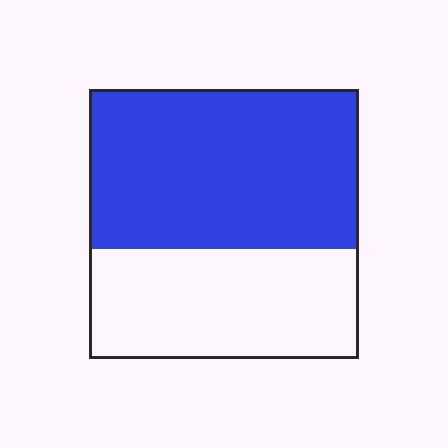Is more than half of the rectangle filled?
Yes.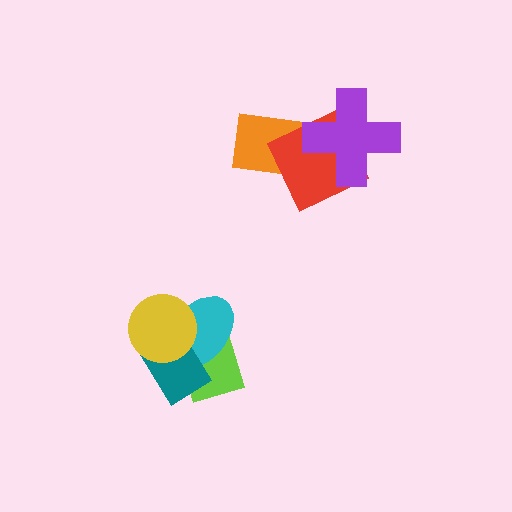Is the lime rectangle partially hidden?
Yes, it is partially covered by another shape.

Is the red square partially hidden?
Yes, it is partially covered by another shape.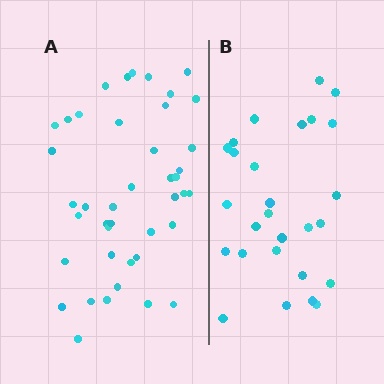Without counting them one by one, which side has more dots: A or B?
Region A (the left region) has more dots.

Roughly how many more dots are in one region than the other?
Region A has approximately 15 more dots than region B.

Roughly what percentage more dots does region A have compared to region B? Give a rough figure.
About 55% more.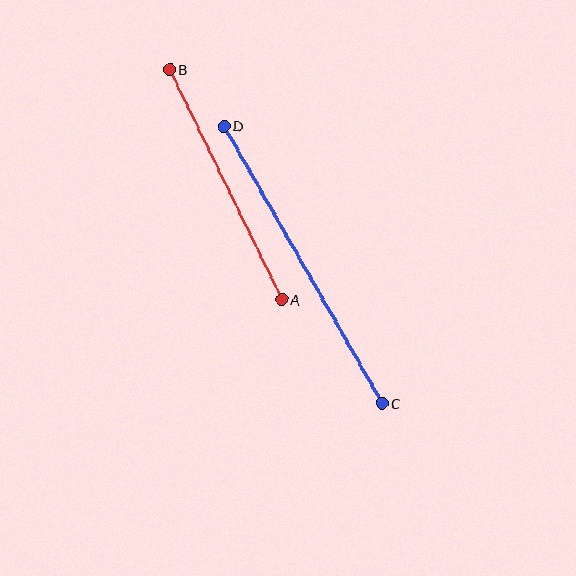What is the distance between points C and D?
The distance is approximately 319 pixels.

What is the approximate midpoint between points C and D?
The midpoint is at approximately (303, 265) pixels.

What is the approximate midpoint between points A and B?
The midpoint is at approximately (226, 185) pixels.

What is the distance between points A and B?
The distance is approximately 256 pixels.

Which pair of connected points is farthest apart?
Points C and D are farthest apart.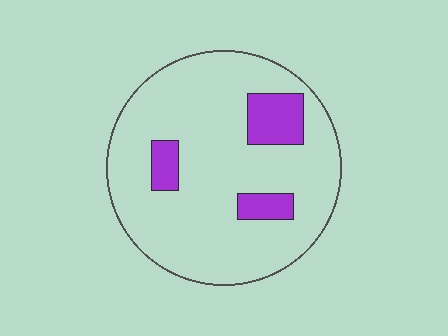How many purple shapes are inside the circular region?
3.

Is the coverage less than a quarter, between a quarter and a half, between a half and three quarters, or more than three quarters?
Less than a quarter.